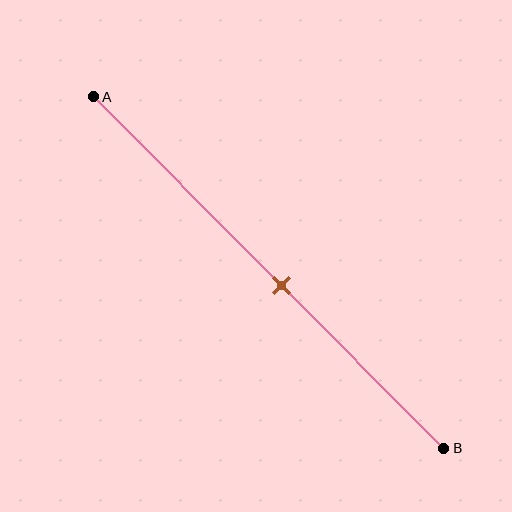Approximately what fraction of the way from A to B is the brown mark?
The brown mark is approximately 55% of the way from A to B.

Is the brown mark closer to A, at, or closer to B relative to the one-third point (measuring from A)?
The brown mark is closer to point B than the one-third point of segment AB.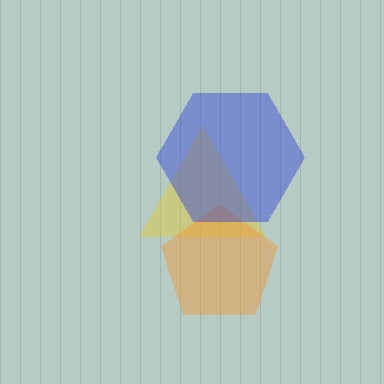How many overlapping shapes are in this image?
There are 3 overlapping shapes in the image.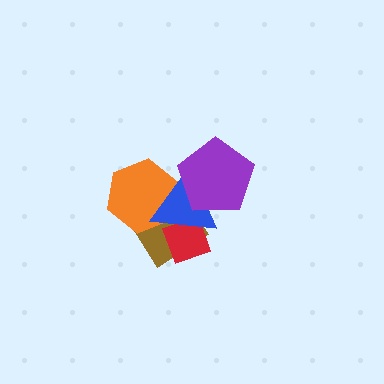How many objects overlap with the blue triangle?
4 objects overlap with the blue triangle.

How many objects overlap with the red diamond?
2 objects overlap with the red diamond.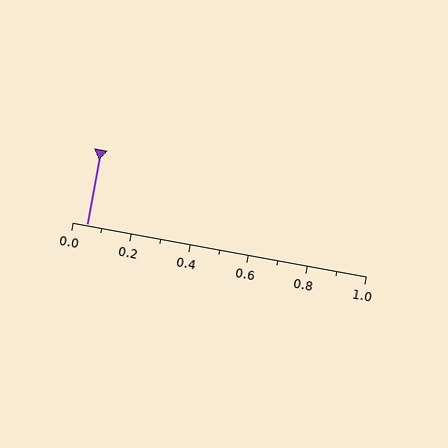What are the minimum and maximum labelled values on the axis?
The axis runs from 0.0 to 1.0.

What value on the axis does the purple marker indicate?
The marker indicates approximately 0.05.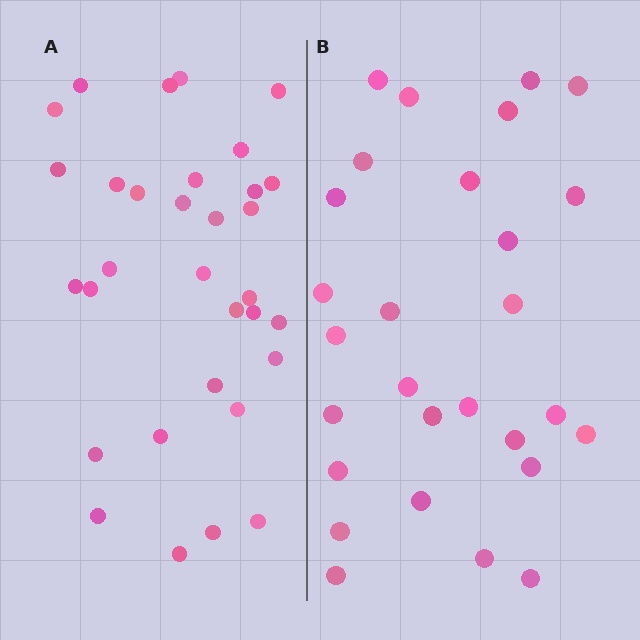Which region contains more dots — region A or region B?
Region A (the left region) has more dots.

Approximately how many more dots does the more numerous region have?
Region A has about 4 more dots than region B.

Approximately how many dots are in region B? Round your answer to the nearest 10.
About 30 dots. (The exact count is 28, which rounds to 30.)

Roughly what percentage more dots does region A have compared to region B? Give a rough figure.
About 15% more.